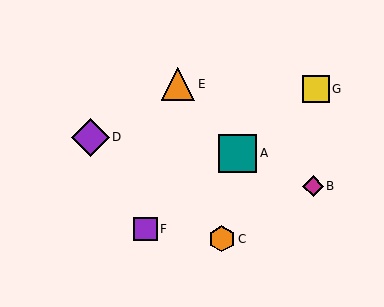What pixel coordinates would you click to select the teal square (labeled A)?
Click at (238, 153) to select the teal square A.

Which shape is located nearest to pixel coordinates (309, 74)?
The yellow square (labeled G) at (316, 89) is nearest to that location.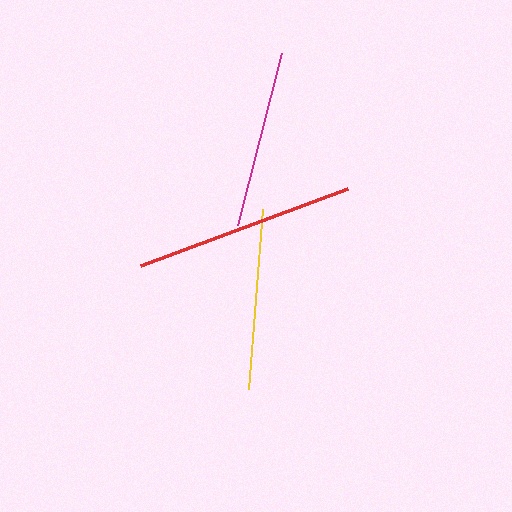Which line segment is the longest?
The red line is the longest at approximately 221 pixels.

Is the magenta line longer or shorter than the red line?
The red line is longer than the magenta line.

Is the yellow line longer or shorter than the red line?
The red line is longer than the yellow line.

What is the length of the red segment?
The red segment is approximately 221 pixels long.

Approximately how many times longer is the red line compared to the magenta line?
The red line is approximately 1.2 times the length of the magenta line.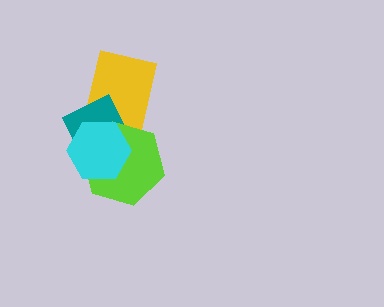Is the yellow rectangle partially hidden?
Yes, it is partially covered by another shape.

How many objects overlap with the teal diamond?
3 objects overlap with the teal diamond.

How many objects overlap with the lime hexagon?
3 objects overlap with the lime hexagon.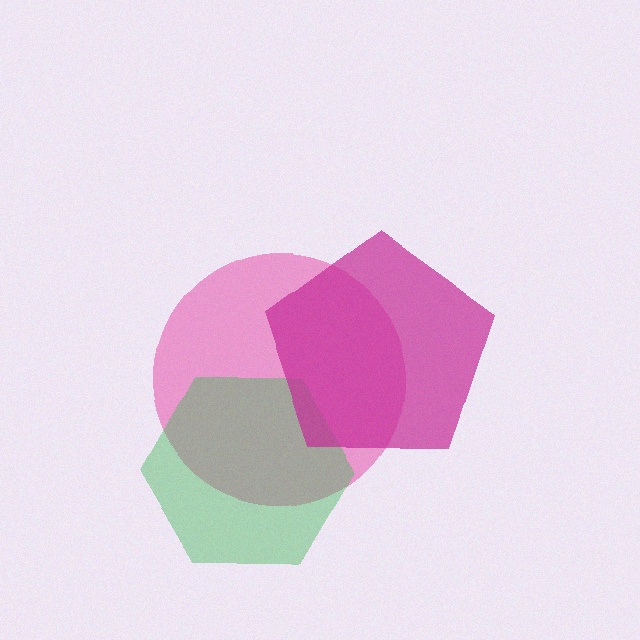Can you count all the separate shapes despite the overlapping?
Yes, there are 3 separate shapes.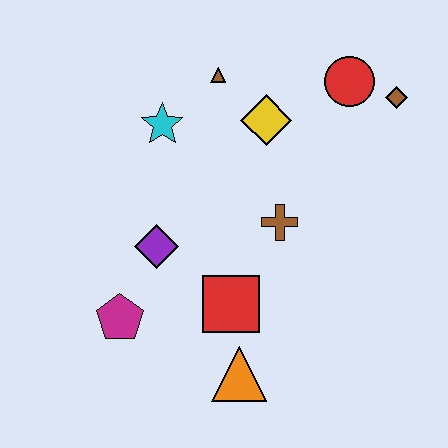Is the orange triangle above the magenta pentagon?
No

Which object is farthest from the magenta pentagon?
The brown diamond is farthest from the magenta pentagon.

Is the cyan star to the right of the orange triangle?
No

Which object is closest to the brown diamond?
The red circle is closest to the brown diamond.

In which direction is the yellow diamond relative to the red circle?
The yellow diamond is to the left of the red circle.